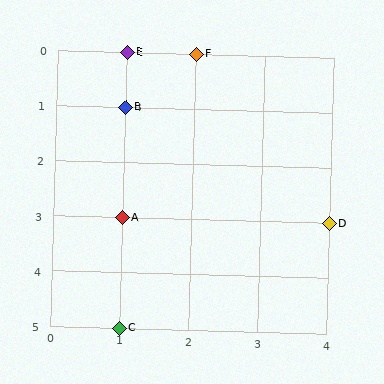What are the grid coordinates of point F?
Point F is at grid coordinates (2, 0).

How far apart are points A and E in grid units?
Points A and E are 3 rows apart.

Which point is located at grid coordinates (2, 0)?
Point F is at (2, 0).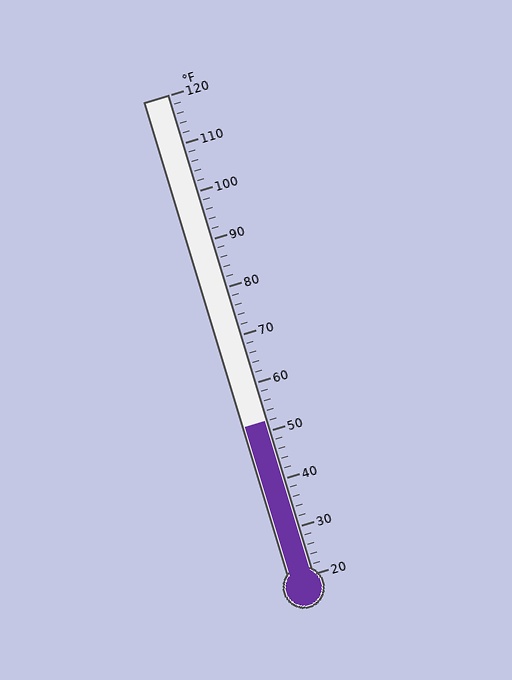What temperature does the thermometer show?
The thermometer shows approximately 52°F.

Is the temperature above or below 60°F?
The temperature is below 60°F.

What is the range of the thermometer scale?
The thermometer scale ranges from 20°F to 120°F.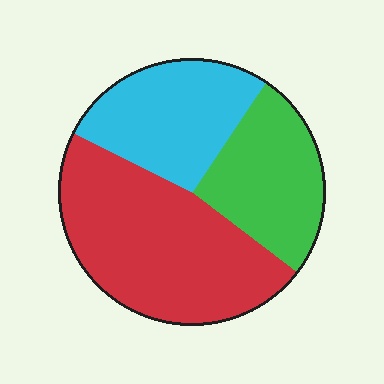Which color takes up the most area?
Red, at roughly 45%.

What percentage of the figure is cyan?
Cyan takes up about one quarter (1/4) of the figure.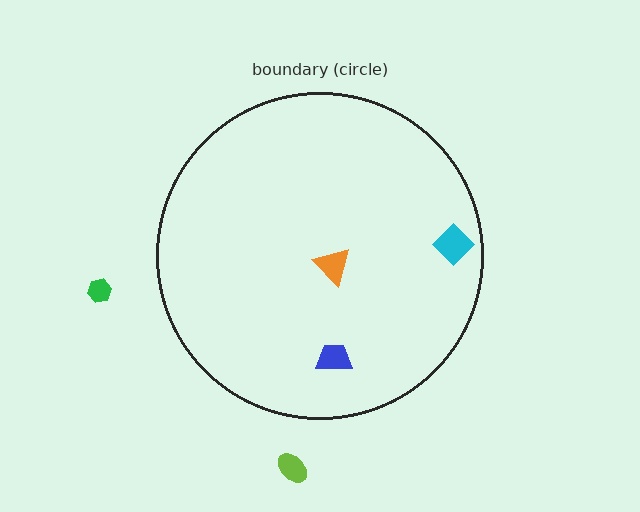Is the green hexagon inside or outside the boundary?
Outside.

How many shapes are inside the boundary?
3 inside, 2 outside.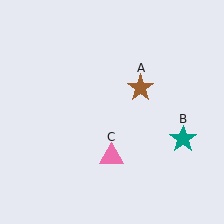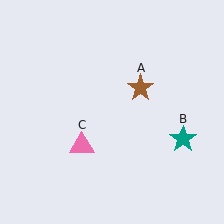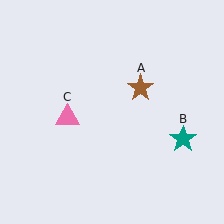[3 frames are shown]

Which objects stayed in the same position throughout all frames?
Brown star (object A) and teal star (object B) remained stationary.